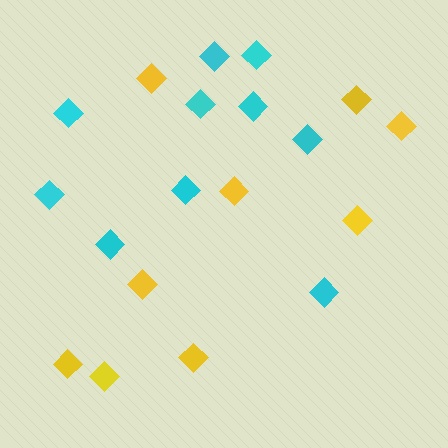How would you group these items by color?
There are 2 groups: one group of yellow diamonds (9) and one group of cyan diamonds (10).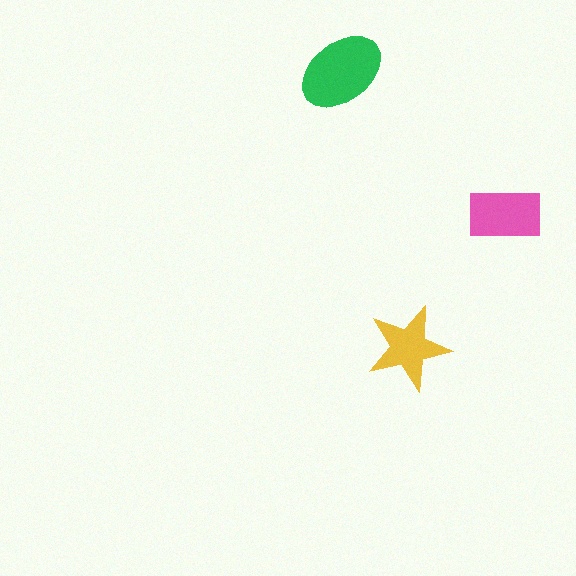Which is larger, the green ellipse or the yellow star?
The green ellipse.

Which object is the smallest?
The yellow star.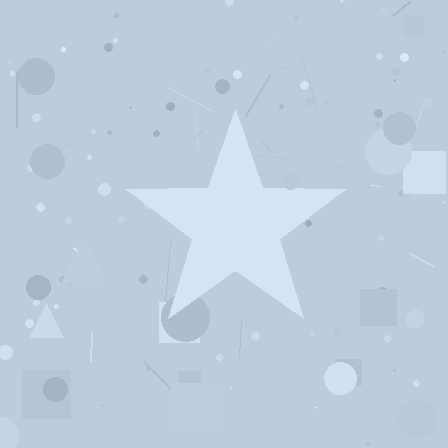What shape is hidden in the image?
A star is hidden in the image.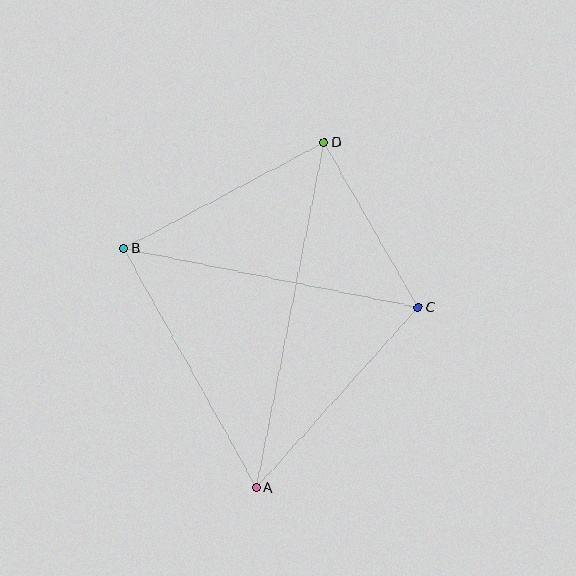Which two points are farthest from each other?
Points A and D are farthest from each other.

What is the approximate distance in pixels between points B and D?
The distance between B and D is approximately 227 pixels.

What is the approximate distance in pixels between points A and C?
The distance between A and C is approximately 242 pixels.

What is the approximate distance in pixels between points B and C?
The distance between B and C is approximately 301 pixels.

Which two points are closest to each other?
Points C and D are closest to each other.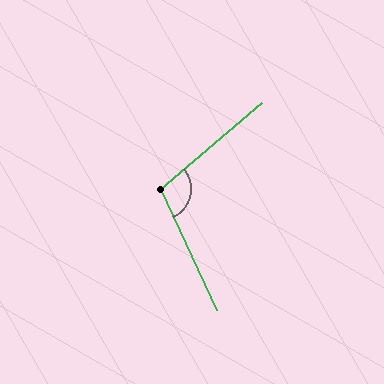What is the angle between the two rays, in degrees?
Approximately 105 degrees.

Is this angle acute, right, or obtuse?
It is obtuse.